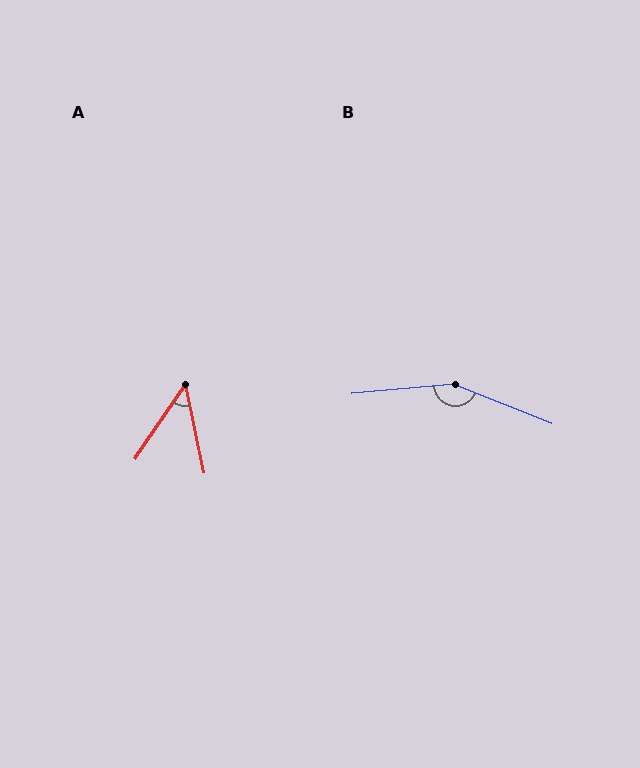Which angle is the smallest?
A, at approximately 46 degrees.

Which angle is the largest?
B, at approximately 153 degrees.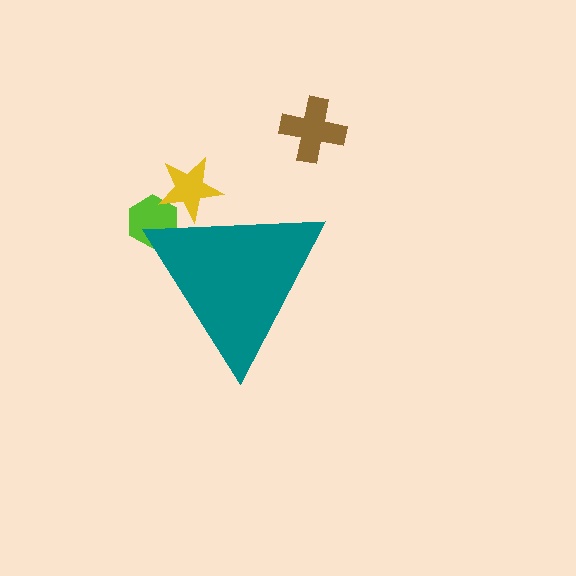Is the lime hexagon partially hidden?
Yes, the lime hexagon is partially hidden behind the teal triangle.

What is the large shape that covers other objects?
A teal triangle.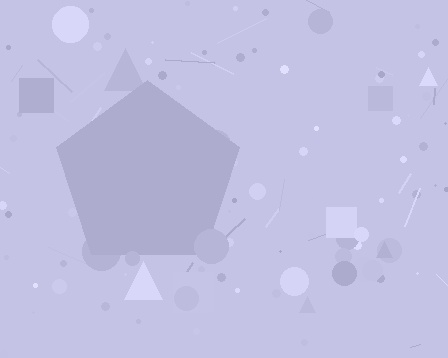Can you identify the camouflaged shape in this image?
The camouflaged shape is a pentagon.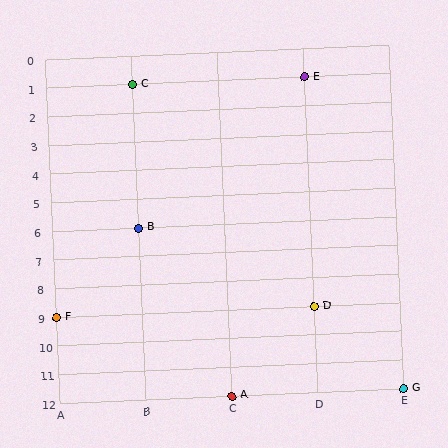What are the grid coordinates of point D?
Point D is at grid coordinates (D, 9).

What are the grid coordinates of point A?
Point A is at grid coordinates (C, 12).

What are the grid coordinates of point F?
Point F is at grid coordinates (A, 9).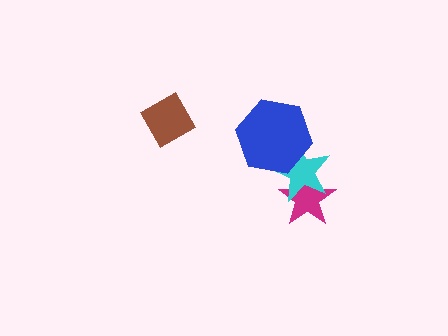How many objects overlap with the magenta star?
1 object overlaps with the magenta star.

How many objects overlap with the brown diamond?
0 objects overlap with the brown diamond.